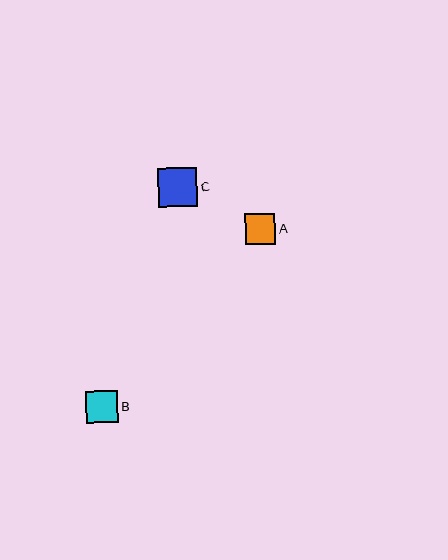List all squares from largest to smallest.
From largest to smallest: C, B, A.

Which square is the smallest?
Square A is the smallest with a size of approximately 31 pixels.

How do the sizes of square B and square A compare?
Square B and square A are approximately the same size.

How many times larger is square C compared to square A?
Square C is approximately 1.3 times the size of square A.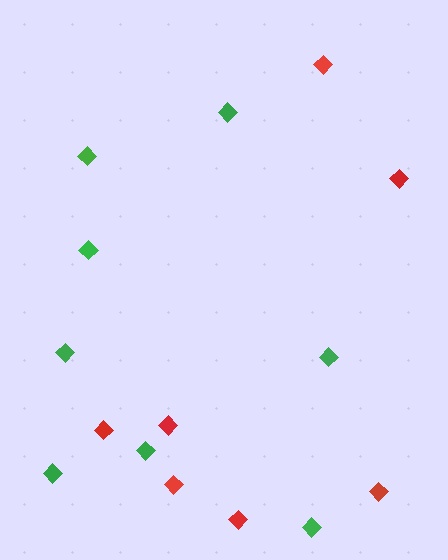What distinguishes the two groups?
There are 2 groups: one group of green diamonds (8) and one group of red diamonds (7).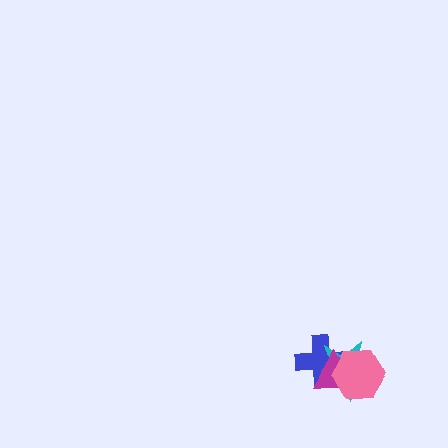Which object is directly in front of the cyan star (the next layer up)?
The magenta triangle is directly in front of the cyan star.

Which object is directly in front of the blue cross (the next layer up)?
The cyan star is directly in front of the blue cross.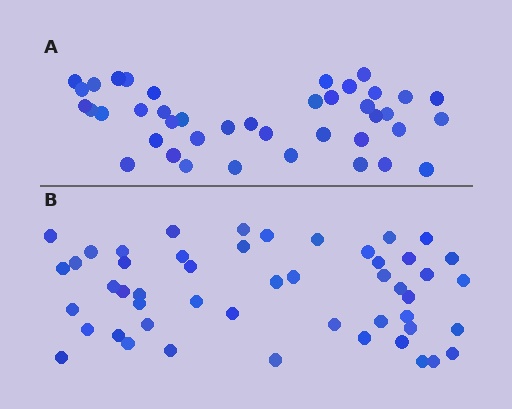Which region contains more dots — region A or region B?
Region B (the bottom region) has more dots.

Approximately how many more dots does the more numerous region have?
Region B has roughly 8 or so more dots than region A.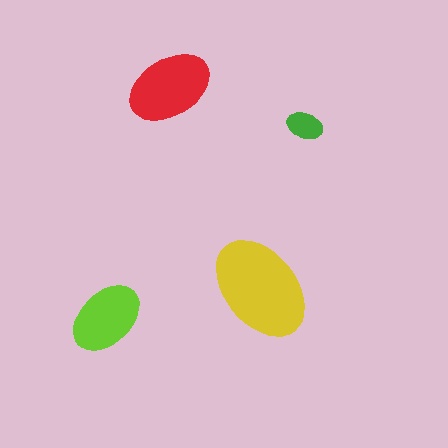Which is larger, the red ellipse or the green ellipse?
The red one.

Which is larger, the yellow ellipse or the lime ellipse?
The yellow one.